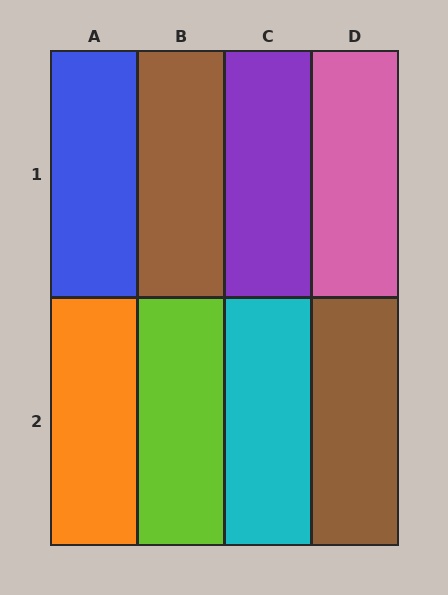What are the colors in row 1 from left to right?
Blue, brown, purple, pink.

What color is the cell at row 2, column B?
Lime.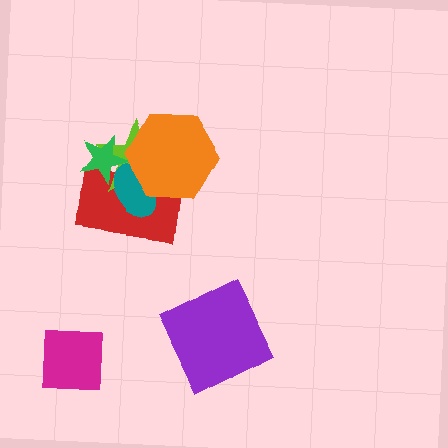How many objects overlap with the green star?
3 objects overlap with the green star.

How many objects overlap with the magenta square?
0 objects overlap with the magenta square.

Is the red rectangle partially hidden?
Yes, it is partially covered by another shape.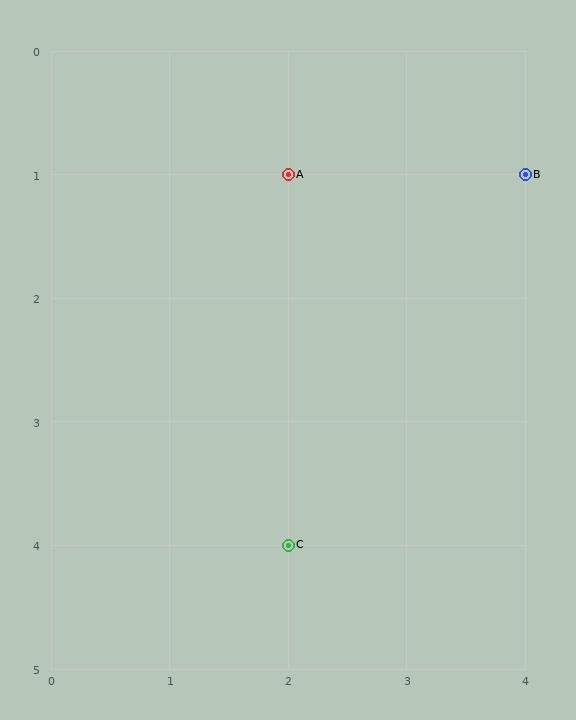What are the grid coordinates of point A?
Point A is at grid coordinates (2, 1).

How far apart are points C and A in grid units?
Points C and A are 3 rows apart.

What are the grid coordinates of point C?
Point C is at grid coordinates (2, 4).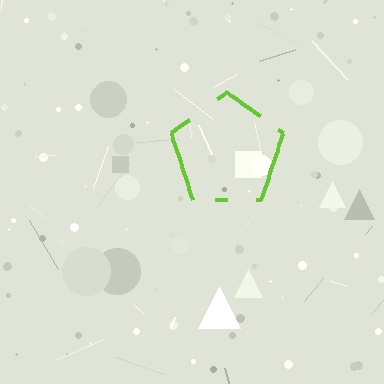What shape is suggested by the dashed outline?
The dashed outline suggests a pentagon.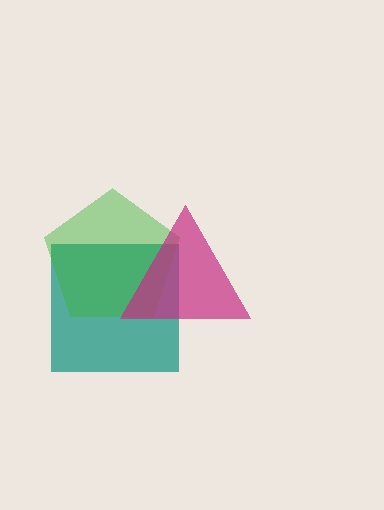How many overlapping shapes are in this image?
There are 3 overlapping shapes in the image.